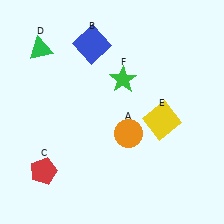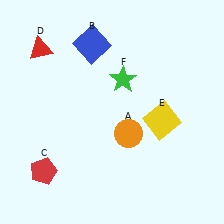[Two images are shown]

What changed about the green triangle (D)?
In Image 1, D is green. In Image 2, it changed to red.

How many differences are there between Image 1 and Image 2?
There is 1 difference between the two images.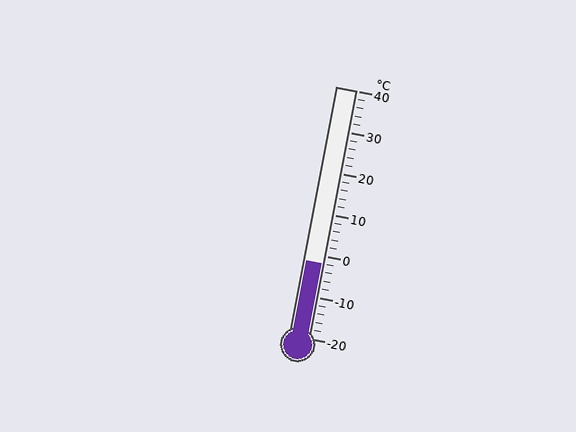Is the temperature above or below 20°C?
The temperature is below 20°C.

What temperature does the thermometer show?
The thermometer shows approximately -2°C.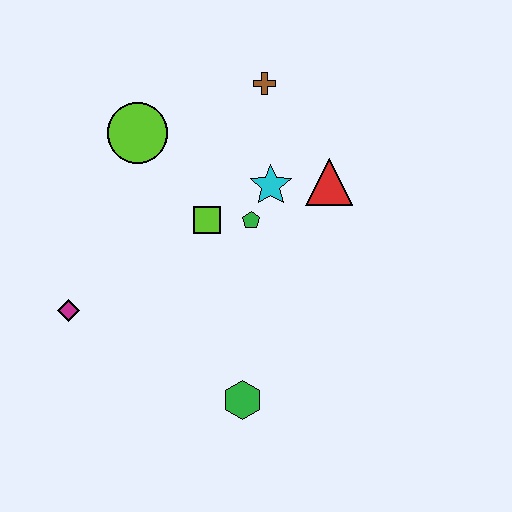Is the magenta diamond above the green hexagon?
Yes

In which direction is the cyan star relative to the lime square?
The cyan star is to the right of the lime square.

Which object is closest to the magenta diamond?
The lime square is closest to the magenta diamond.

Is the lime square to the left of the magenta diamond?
No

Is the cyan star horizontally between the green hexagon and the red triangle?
Yes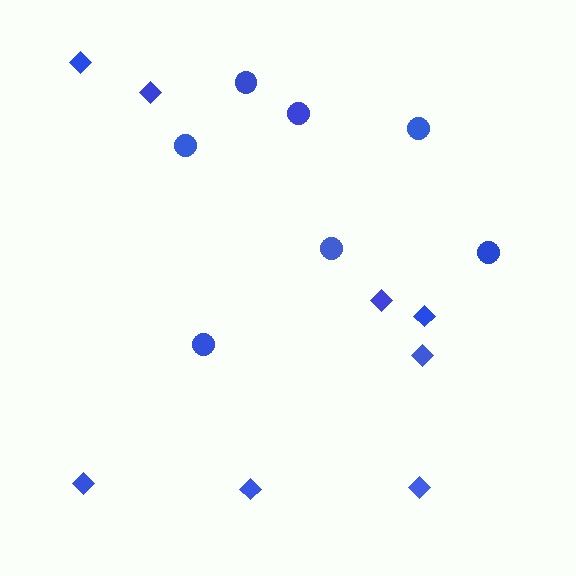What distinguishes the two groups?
There are 2 groups: one group of circles (7) and one group of diamonds (8).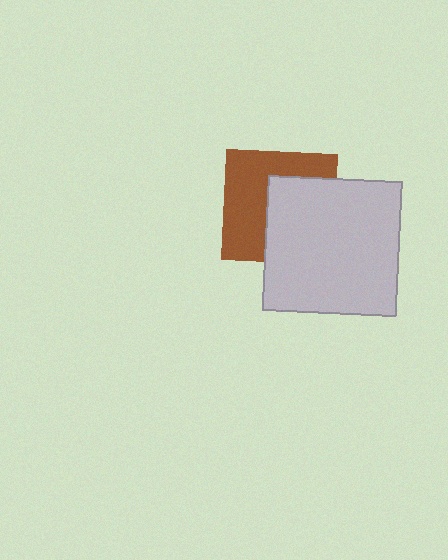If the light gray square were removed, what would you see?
You would see the complete brown square.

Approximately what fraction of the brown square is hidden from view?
Roughly 47% of the brown square is hidden behind the light gray square.